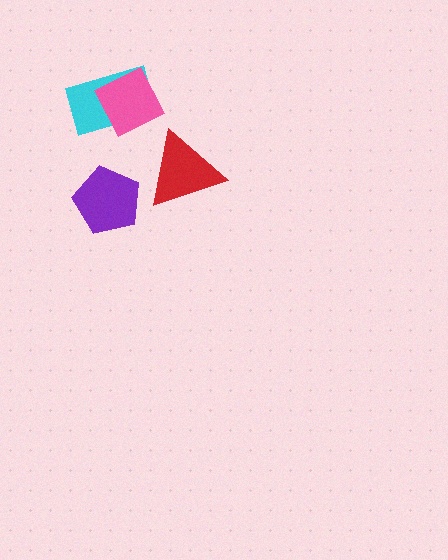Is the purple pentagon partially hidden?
No, no other shape covers it.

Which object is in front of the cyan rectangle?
The pink diamond is in front of the cyan rectangle.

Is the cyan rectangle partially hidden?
Yes, it is partially covered by another shape.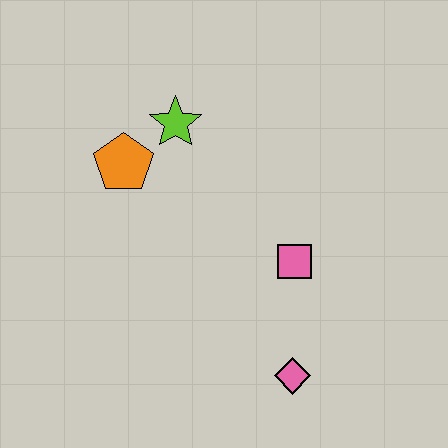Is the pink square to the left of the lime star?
No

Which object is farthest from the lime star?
The pink diamond is farthest from the lime star.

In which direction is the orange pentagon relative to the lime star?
The orange pentagon is to the left of the lime star.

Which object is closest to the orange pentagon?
The lime star is closest to the orange pentagon.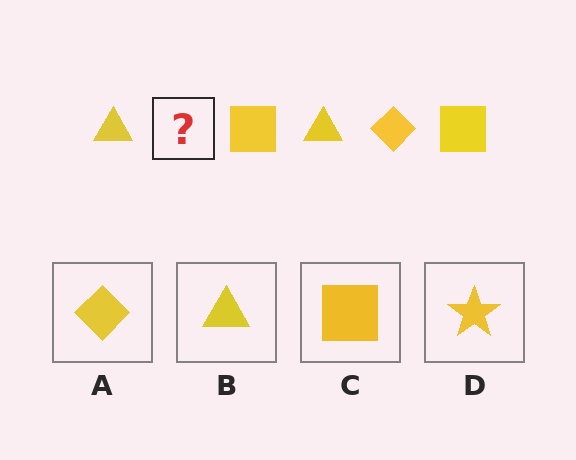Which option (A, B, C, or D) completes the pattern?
A.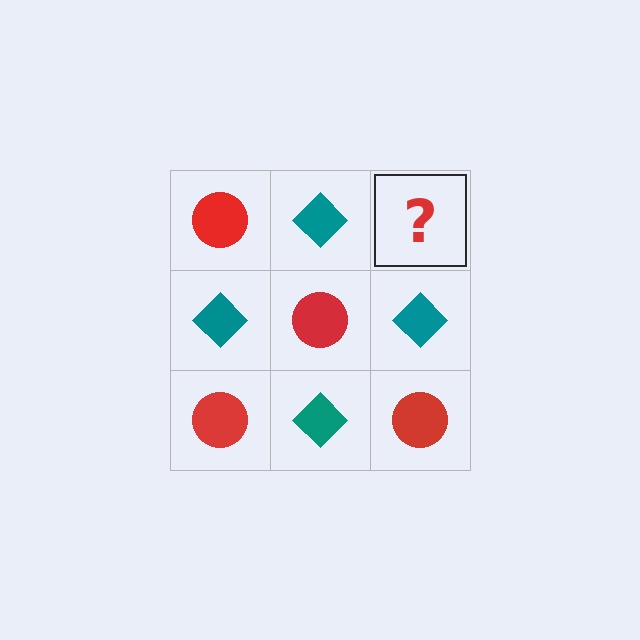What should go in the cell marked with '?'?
The missing cell should contain a red circle.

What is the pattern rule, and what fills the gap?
The rule is that it alternates red circle and teal diamond in a checkerboard pattern. The gap should be filled with a red circle.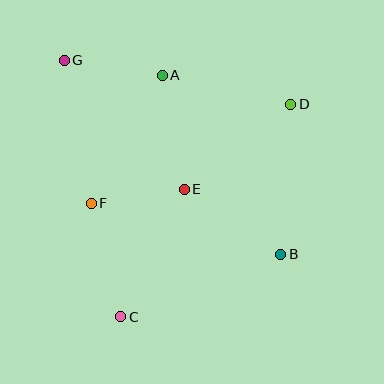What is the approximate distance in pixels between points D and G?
The distance between D and G is approximately 231 pixels.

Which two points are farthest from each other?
Points B and G are farthest from each other.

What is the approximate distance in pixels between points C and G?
The distance between C and G is approximately 262 pixels.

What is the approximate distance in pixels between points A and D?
The distance between A and D is approximately 132 pixels.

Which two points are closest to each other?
Points E and F are closest to each other.